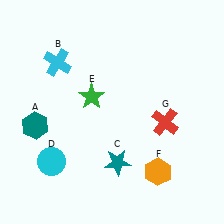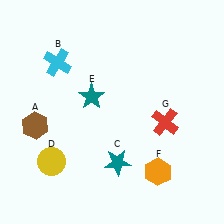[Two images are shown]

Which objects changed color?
A changed from teal to brown. D changed from cyan to yellow. E changed from green to teal.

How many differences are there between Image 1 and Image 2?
There are 3 differences between the two images.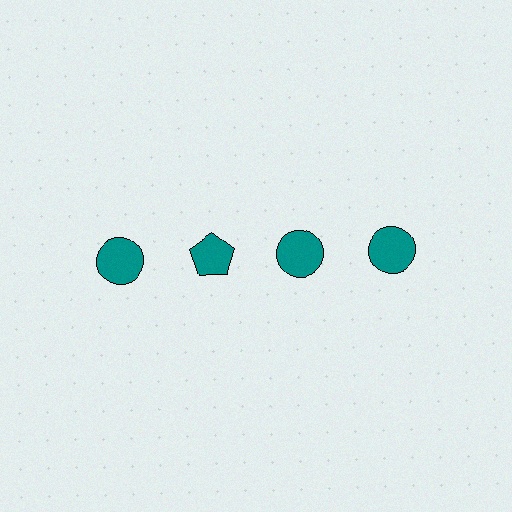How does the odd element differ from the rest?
It has a different shape: pentagon instead of circle.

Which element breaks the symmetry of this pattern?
The teal pentagon in the top row, second from left column breaks the symmetry. All other shapes are teal circles.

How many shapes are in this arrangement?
There are 4 shapes arranged in a grid pattern.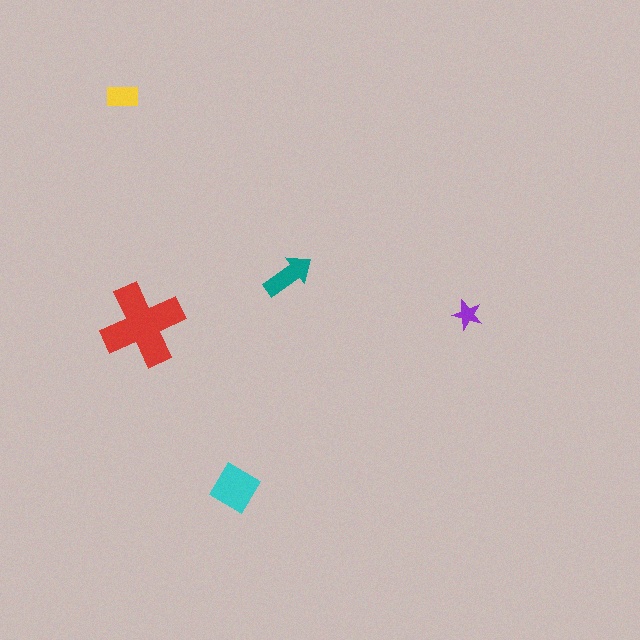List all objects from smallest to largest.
The purple star, the yellow rectangle, the teal arrow, the cyan diamond, the red cross.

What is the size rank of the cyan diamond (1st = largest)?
2nd.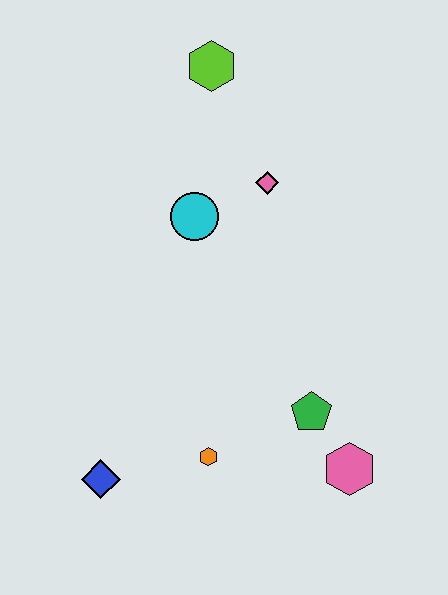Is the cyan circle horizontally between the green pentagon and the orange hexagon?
No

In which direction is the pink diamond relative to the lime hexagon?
The pink diamond is below the lime hexagon.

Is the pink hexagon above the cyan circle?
No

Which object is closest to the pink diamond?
The cyan circle is closest to the pink diamond.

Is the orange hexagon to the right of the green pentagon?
No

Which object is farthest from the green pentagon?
The lime hexagon is farthest from the green pentagon.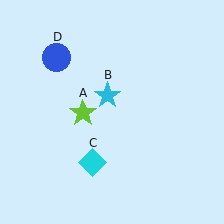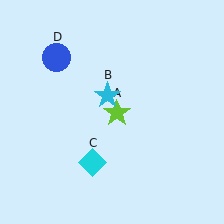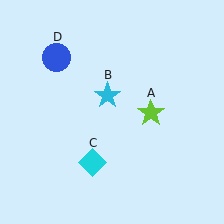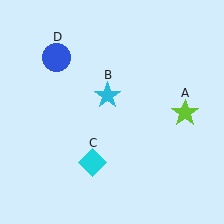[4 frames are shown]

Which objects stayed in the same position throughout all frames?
Cyan star (object B) and cyan diamond (object C) and blue circle (object D) remained stationary.